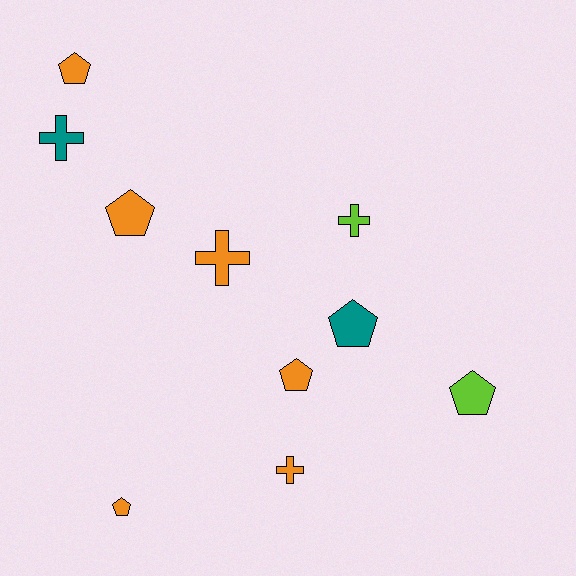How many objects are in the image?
There are 10 objects.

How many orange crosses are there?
There are 2 orange crosses.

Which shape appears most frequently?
Pentagon, with 6 objects.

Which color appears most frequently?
Orange, with 6 objects.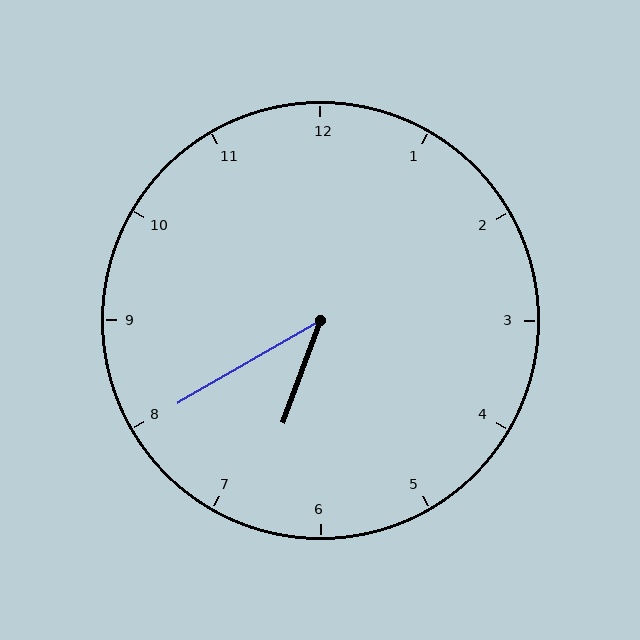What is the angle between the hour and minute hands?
Approximately 40 degrees.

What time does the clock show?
6:40.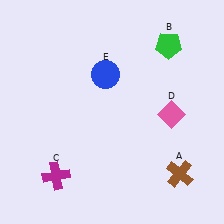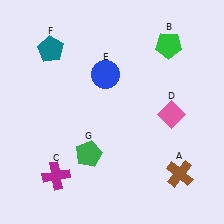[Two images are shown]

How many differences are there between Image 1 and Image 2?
There are 2 differences between the two images.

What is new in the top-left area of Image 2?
A teal pentagon (F) was added in the top-left area of Image 2.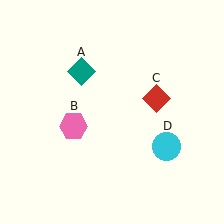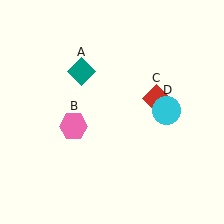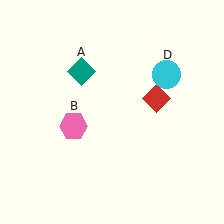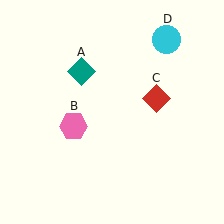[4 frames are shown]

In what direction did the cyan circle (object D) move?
The cyan circle (object D) moved up.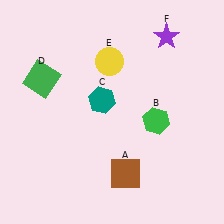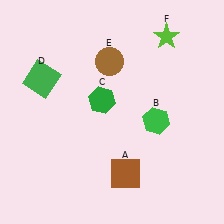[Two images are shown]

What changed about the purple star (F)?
In Image 1, F is purple. In Image 2, it changed to lime.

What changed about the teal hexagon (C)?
In Image 1, C is teal. In Image 2, it changed to green.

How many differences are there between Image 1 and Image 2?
There are 3 differences between the two images.